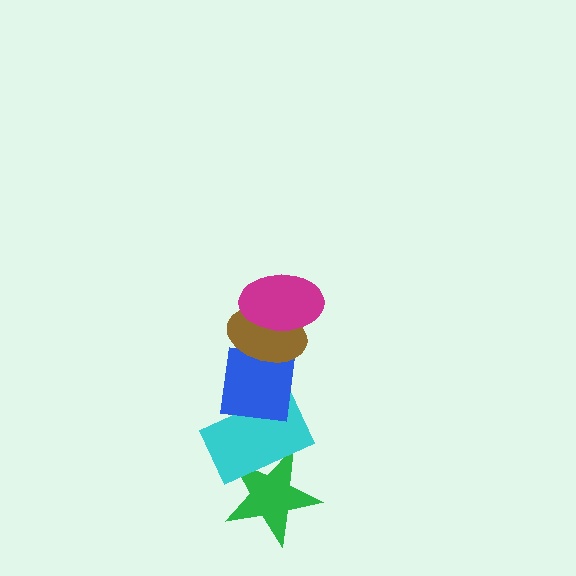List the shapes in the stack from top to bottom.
From top to bottom: the magenta ellipse, the brown ellipse, the blue square, the cyan rectangle, the green star.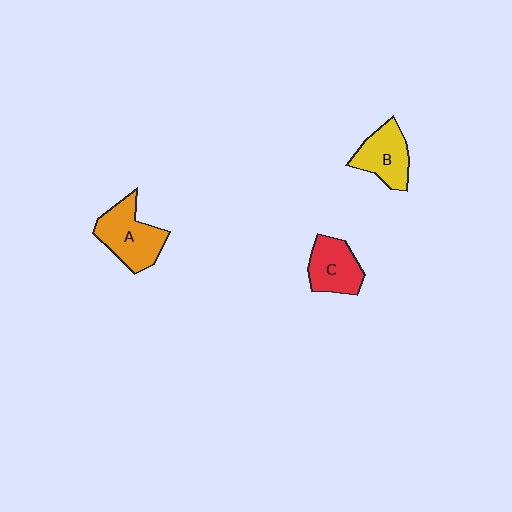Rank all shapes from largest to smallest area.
From largest to smallest: A (orange), B (yellow), C (red).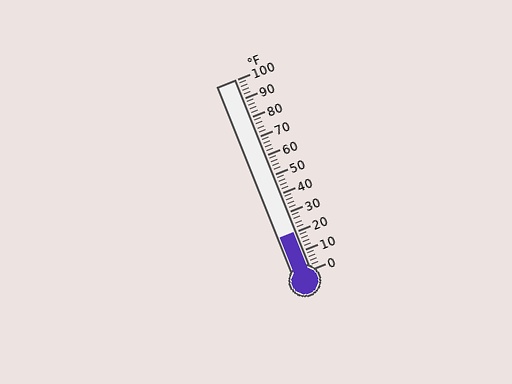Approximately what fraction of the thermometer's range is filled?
The thermometer is filled to approximately 20% of its range.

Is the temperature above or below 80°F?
The temperature is below 80°F.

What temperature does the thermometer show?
The thermometer shows approximately 20°F.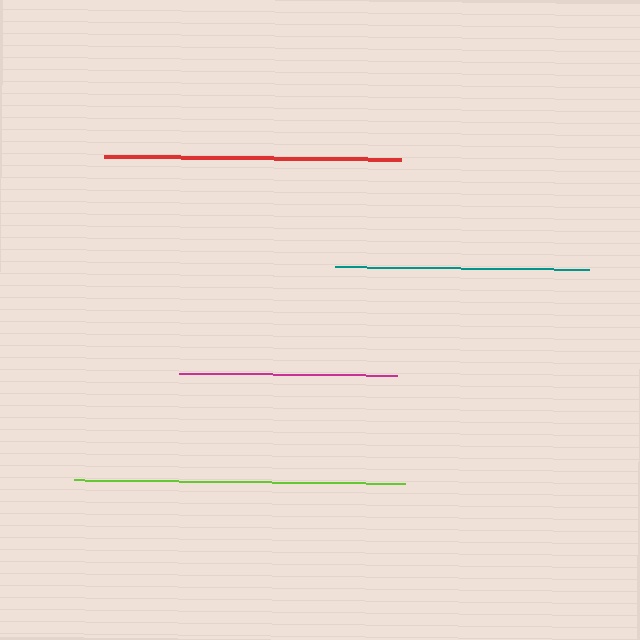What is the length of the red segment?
The red segment is approximately 297 pixels long.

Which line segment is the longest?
The lime line is the longest at approximately 330 pixels.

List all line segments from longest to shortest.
From longest to shortest: lime, red, teal, magenta.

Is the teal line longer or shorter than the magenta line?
The teal line is longer than the magenta line.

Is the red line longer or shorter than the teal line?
The red line is longer than the teal line.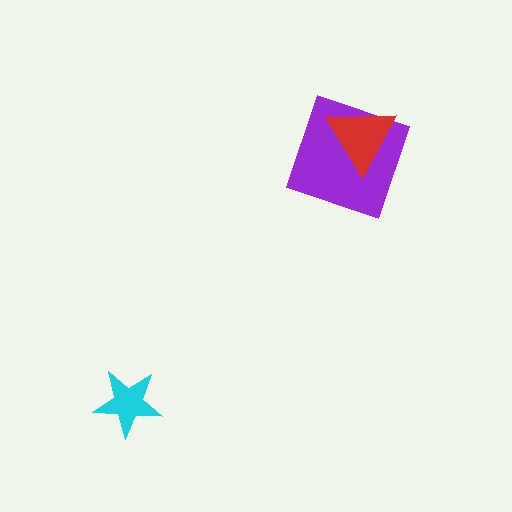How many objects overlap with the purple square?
1 object overlaps with the purple square.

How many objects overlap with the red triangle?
1 object overlaps with the red triangle.